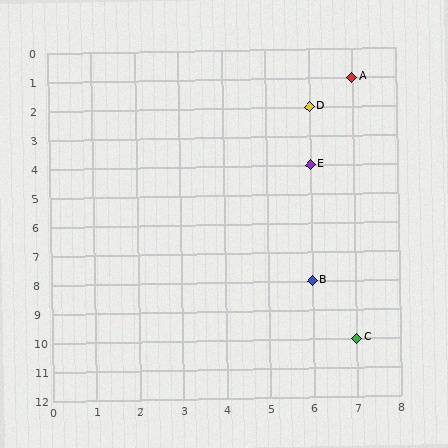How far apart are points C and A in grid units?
Points C and A are 9 rows apart.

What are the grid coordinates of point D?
Point D is at grid coordinates (6, 2).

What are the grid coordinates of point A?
Point A is at grid coordinates (7, 1).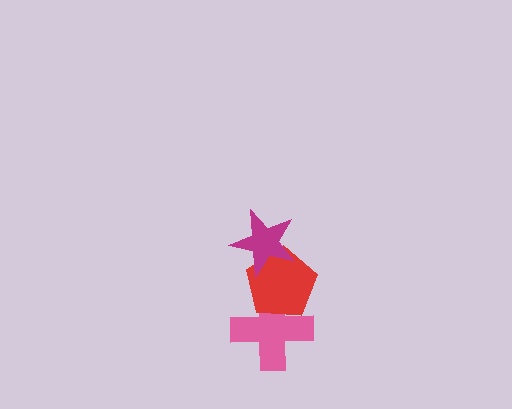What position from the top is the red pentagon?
The red pentagon is 2nd from the top.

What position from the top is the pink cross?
The pink cross is 3rd from the top.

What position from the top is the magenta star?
The magenta star is 1st from the top.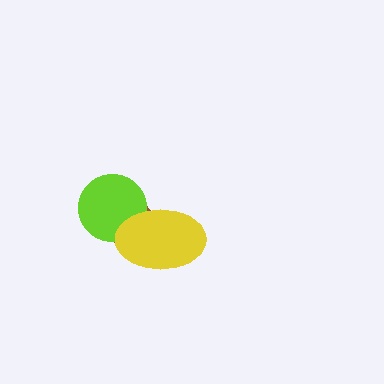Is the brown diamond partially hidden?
Yes, it is partially covered by another shape.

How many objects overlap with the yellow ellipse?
2 objects overlap with the yellow ellipse.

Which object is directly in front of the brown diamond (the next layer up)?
The lime circle is directly in front of the brown diamond.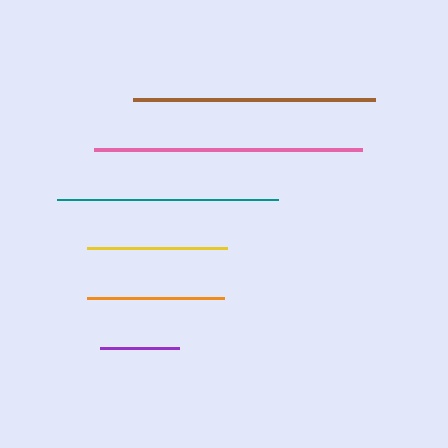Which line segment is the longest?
The pink line is the longest at approximately 268 pixels.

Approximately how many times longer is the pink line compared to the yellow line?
The pink line is approximately 1.9 times the length of the yellow line.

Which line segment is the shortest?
The purple line is the shortest at approximately 79 pixels.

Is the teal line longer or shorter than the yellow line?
The teal line is longer than the yellow line.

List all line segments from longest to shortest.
From longest to shortest: pink, brown, teal, yellow, orange, purple.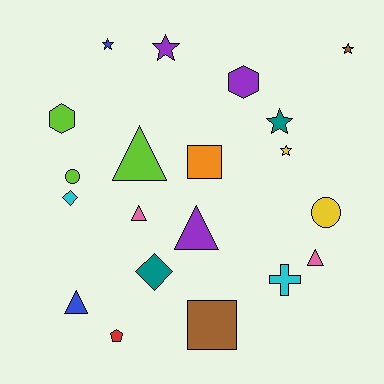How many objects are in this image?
There are 20 objects.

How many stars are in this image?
There are 5 stars.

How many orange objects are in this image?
There is 1 orange object.